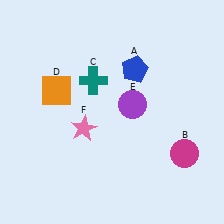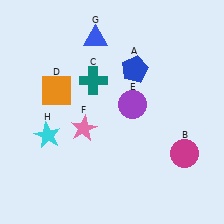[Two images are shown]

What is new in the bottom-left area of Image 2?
A cyan star (H) was added in the bottom-left area of Image 2.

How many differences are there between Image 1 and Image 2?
There are 2 differences between the two images.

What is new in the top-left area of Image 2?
A blue triangle (G) was added in the top-left area of Image 2.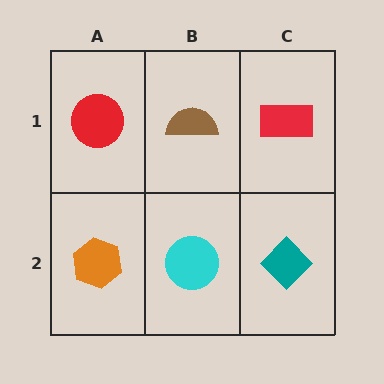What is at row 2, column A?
An orange hexagon.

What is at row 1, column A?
A red circle.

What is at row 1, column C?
A red rectangle.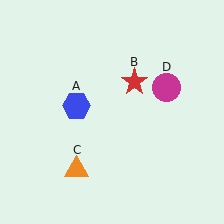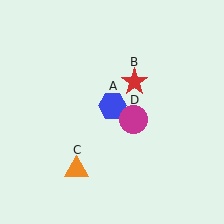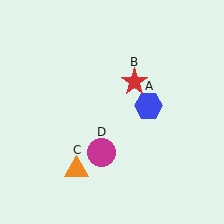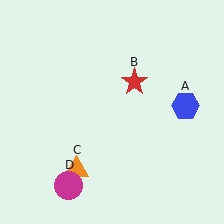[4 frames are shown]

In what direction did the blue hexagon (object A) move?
The blue hexagon (object A) moved right.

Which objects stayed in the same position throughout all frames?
Red star (object B) and orange triangle (object C) remained stationary.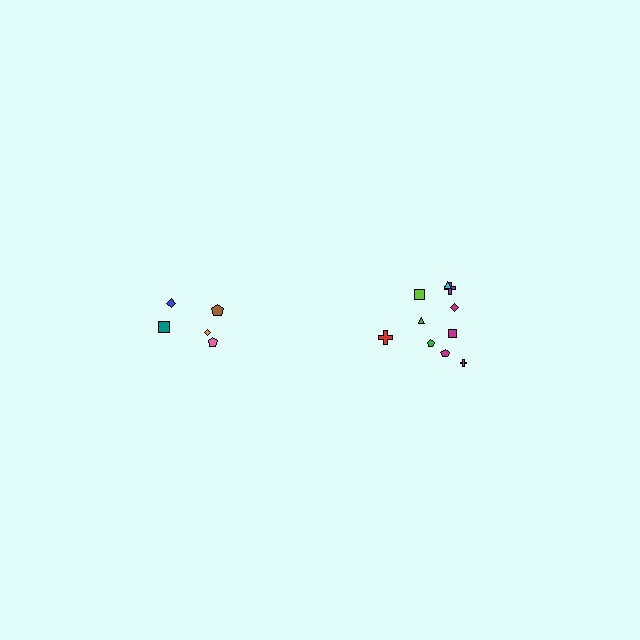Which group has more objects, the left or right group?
The right group.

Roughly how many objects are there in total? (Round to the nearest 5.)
Roughly 15 objects in total.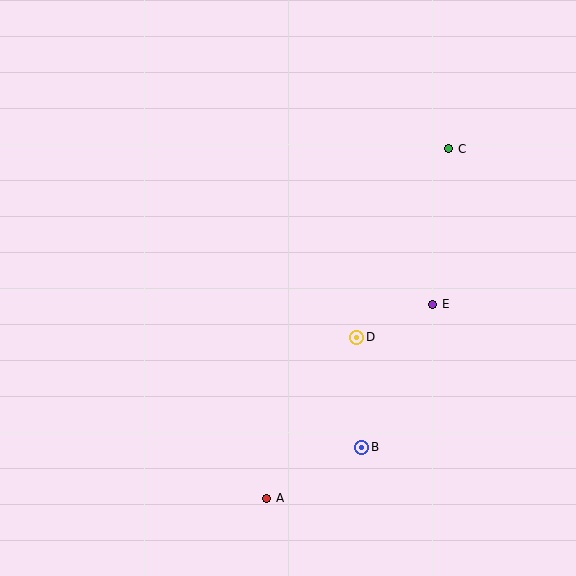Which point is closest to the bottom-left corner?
Point A is closest to the bottom-left corner.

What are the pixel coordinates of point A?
Point A is at (267, 498).